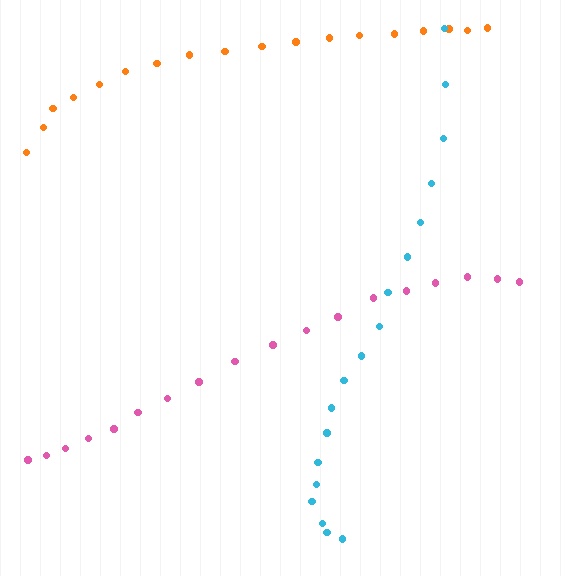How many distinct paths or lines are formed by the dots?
There are 3 distinct paths.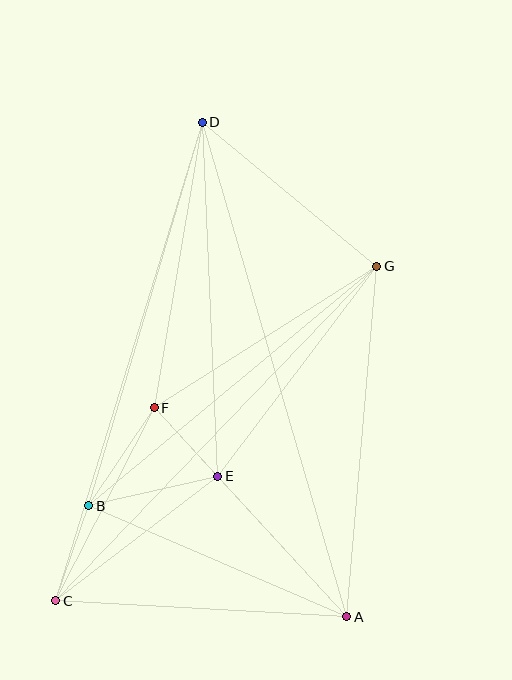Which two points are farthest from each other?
Points A and D are farthest from each other.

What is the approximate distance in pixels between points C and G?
The distance between C and G is approximately 464 pixels.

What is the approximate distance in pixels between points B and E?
The distance between B and E is approximately 133 pixels.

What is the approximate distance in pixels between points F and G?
The distance between F and G is approximately 264 pixels.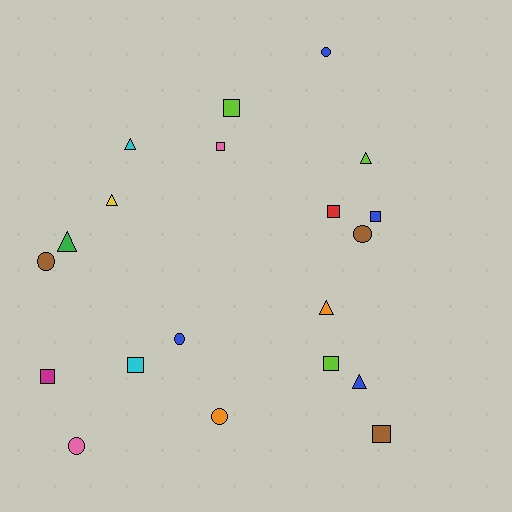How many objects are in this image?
There are 20 objects.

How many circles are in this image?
There are 6 circles.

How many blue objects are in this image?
There are 4 blue objects.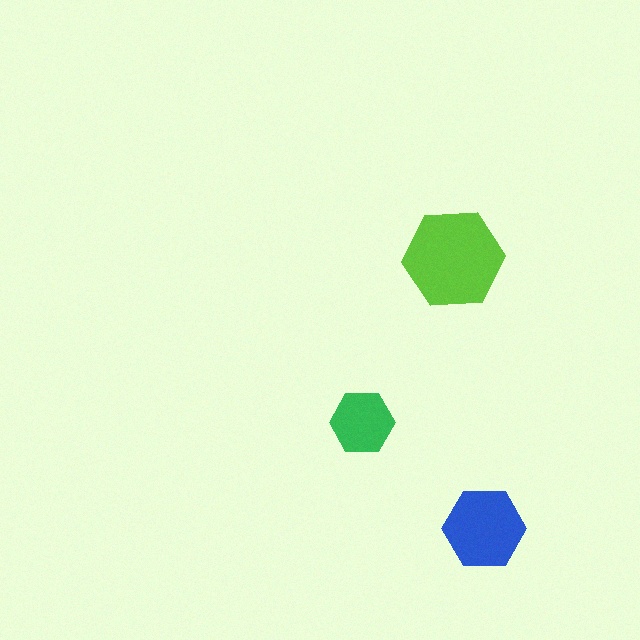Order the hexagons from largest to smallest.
the lime one, the blue one, the green one.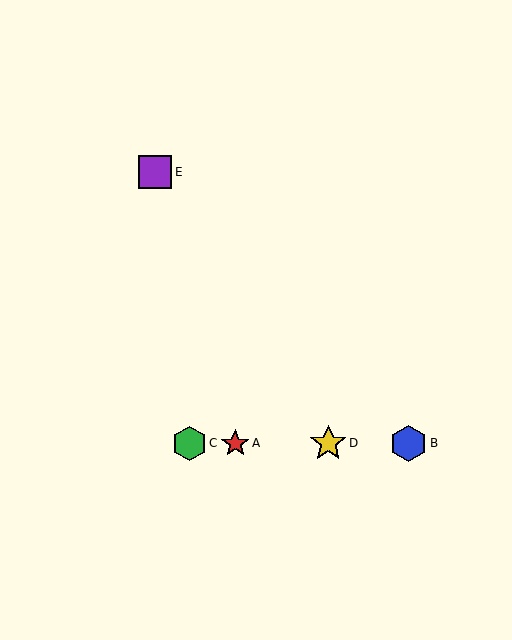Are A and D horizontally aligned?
Yes, both are at y≈443.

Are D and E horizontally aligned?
No, D is at y≈443 and E is at y≈172.